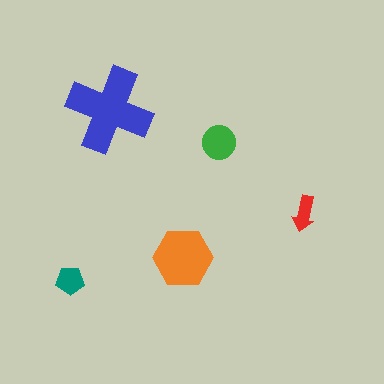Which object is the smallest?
The red arrow.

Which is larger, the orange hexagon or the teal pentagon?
The orange hexagon.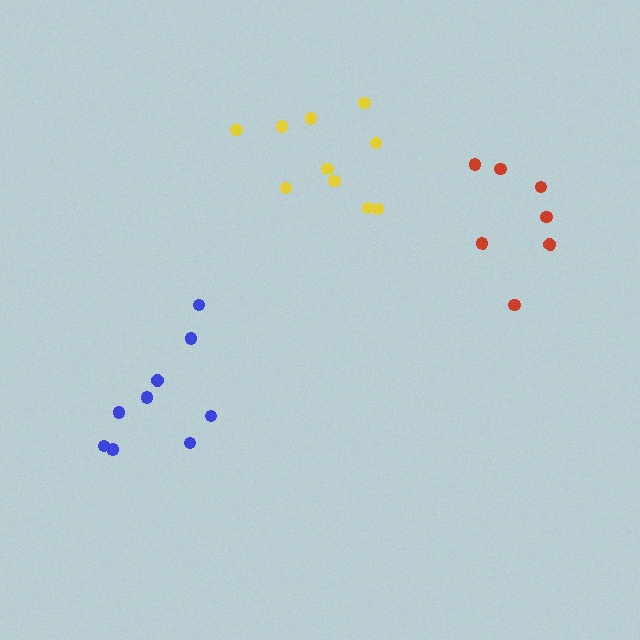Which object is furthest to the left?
The blue cluster is leftmost.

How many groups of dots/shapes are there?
There are 3 groups.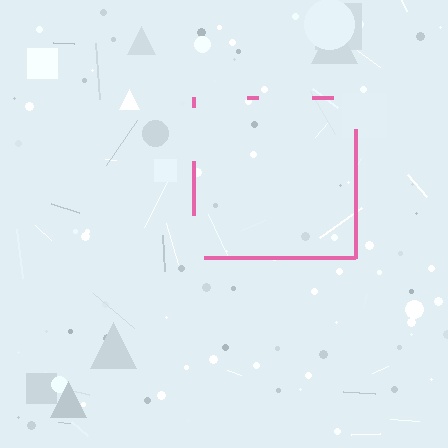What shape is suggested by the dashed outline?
The dashed outline suggests a square.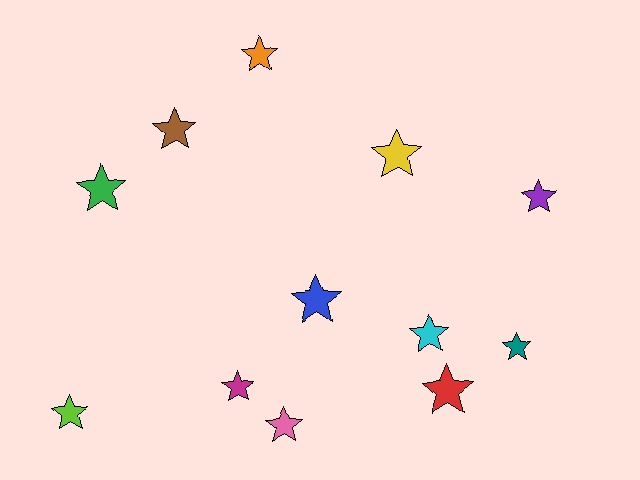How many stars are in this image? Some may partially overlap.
There are 12 stars.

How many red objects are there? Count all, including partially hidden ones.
There is 1 red object.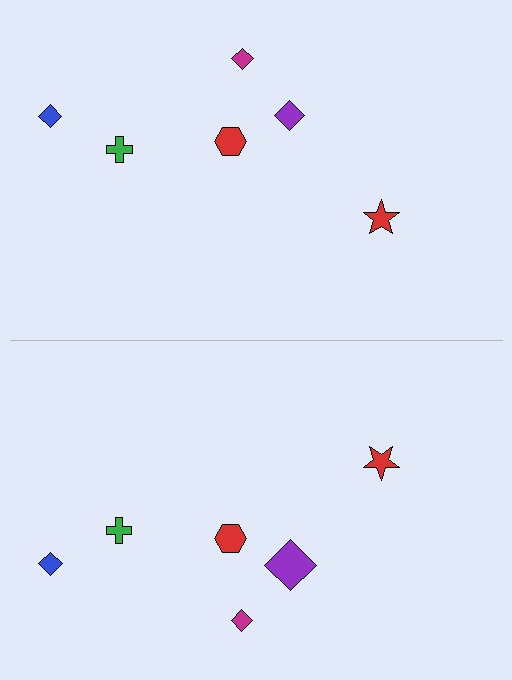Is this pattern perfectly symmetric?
No, the pattern is not perfectly symmetric. The purple diamond on the bottom side has a different size than its mirror counterpart.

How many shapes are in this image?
There are 12 shapes in this image.